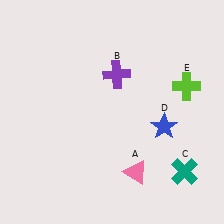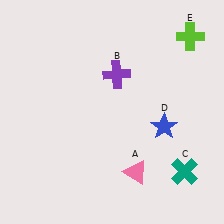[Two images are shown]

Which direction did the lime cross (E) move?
The lime cross (E) moved up.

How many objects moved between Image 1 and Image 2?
1 object moved between the two images.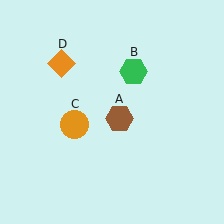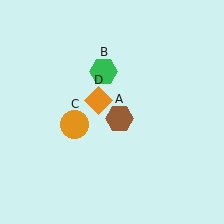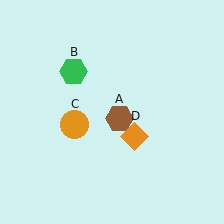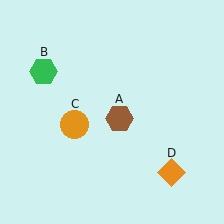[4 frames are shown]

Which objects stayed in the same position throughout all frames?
Brown hexagon (object A) and orange circle (object C) remained stationary.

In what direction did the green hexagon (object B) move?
The green hexagon (object B) moved left.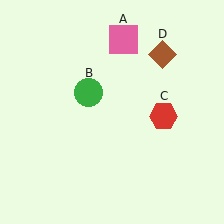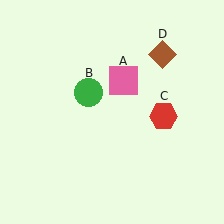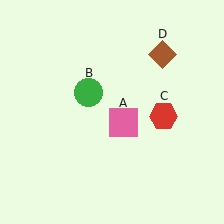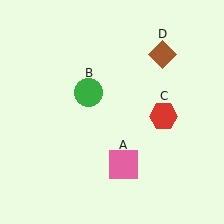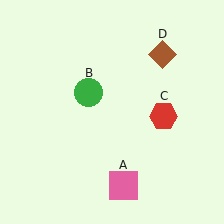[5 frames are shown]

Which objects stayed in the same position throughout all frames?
Green circle (object B) and red hexagon (object C) and brown diamond (object D) remained stationary.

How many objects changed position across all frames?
1 object changed position: pink square (object A).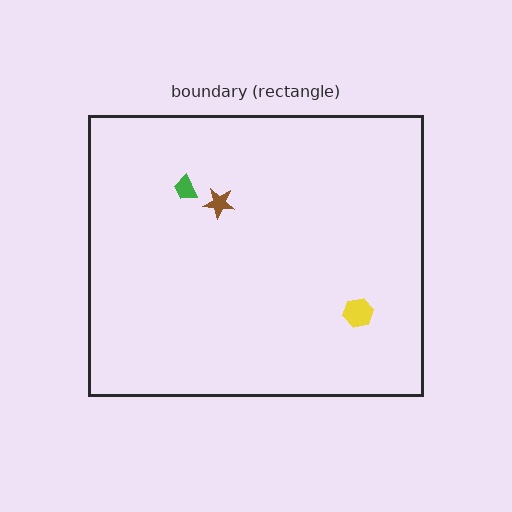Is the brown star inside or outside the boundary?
Inside.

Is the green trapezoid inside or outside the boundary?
Inside.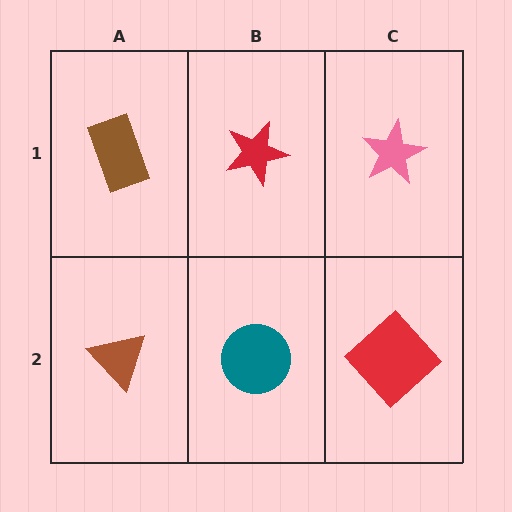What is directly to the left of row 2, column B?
A brown triangle.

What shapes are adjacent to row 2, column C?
A pink star (row 1, column C), a teal circle (row 2, column B).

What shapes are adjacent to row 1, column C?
A red diamond (row 2, column C), a red star (row 1, column B).